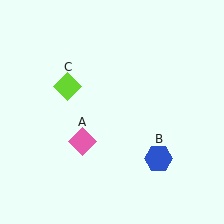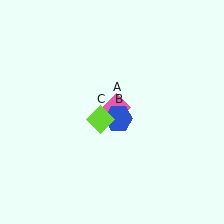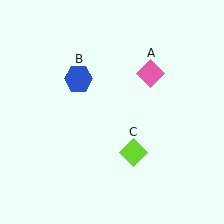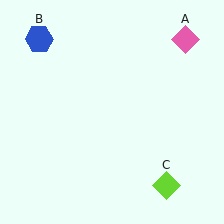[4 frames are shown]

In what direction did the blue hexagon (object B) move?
The blue hexagon (object B) moved up and to the left.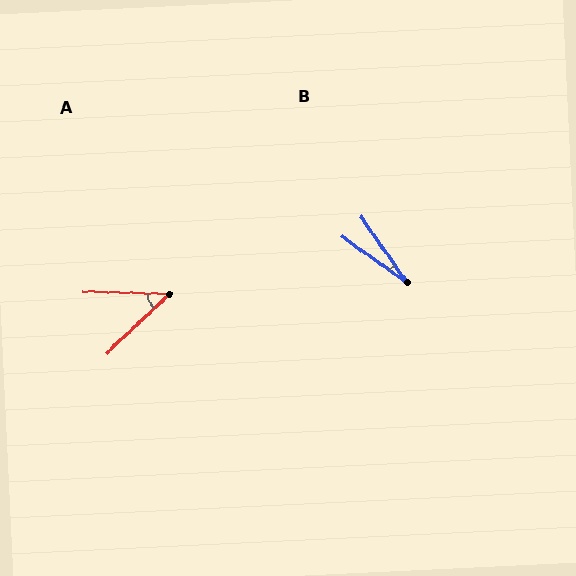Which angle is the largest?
A, at approximately 45 degrees.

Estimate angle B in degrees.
Approximately 19 degrees.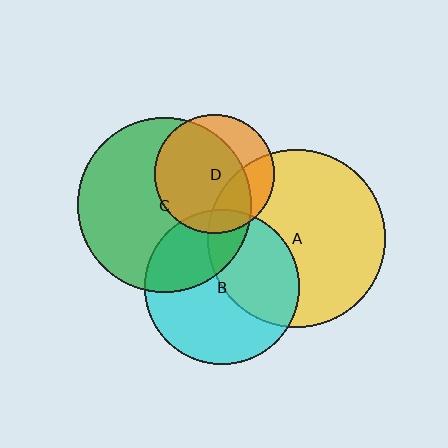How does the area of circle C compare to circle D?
Approximately 2.1 times.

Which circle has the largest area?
Circle A (yellow).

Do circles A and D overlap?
Yes.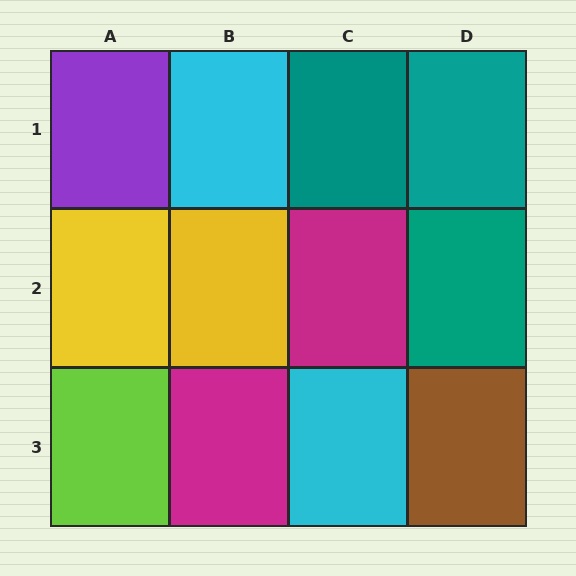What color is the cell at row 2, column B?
Yellow.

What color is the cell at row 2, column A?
Yellow.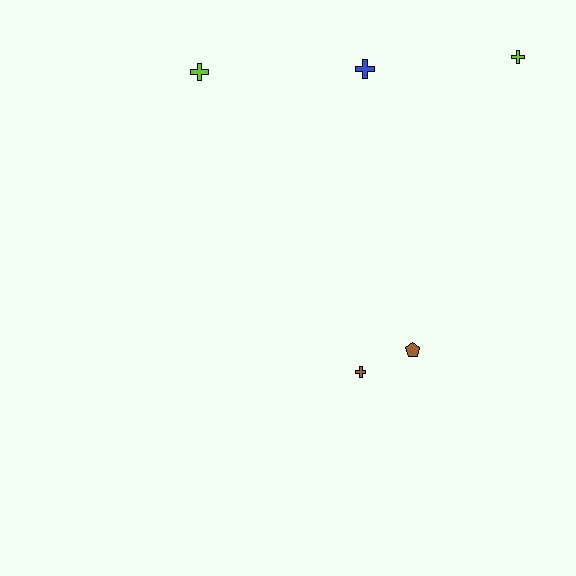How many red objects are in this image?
There are no red objects.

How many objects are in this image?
There are 5 objects.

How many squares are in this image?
There are no squares.